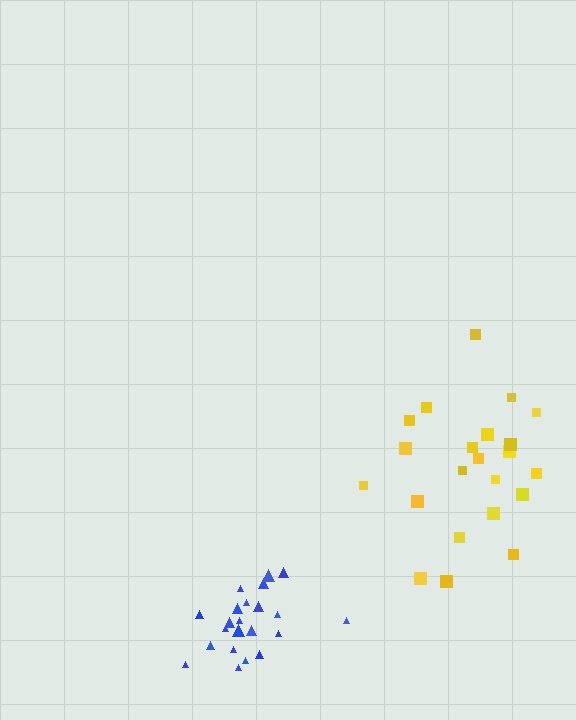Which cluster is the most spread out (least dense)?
Yellow.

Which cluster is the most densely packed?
Blue.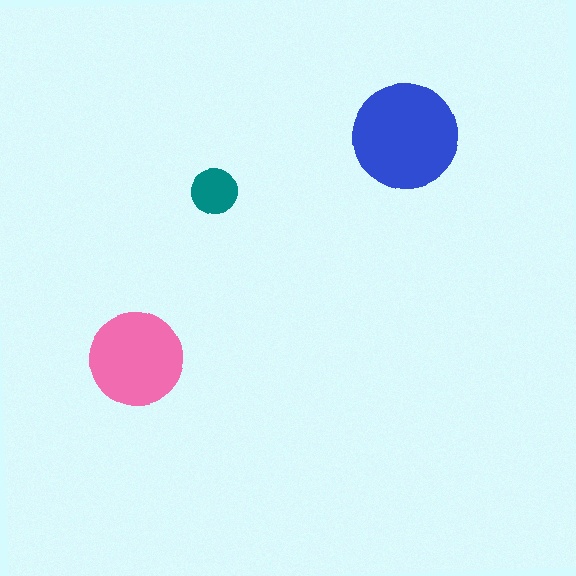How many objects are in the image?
There are 3 objects in the image.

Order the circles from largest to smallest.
the blue one, the pink one, the teal one.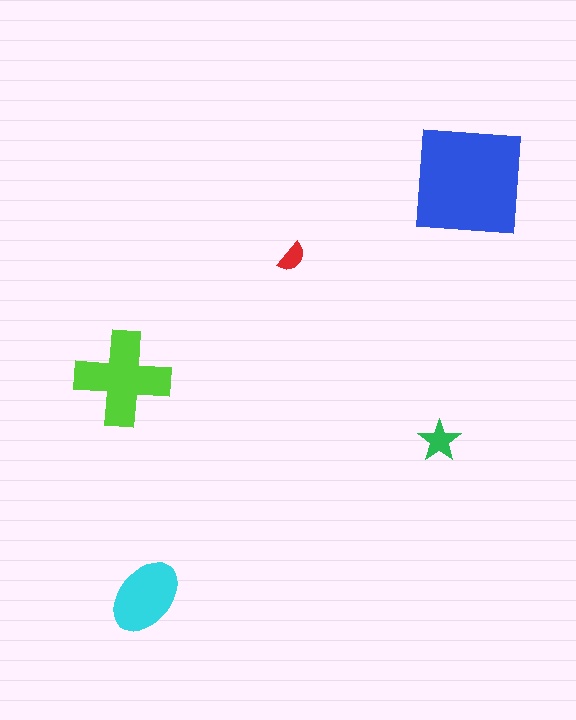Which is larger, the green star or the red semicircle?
The green star.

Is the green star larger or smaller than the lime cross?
Smaller.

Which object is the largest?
The blue square.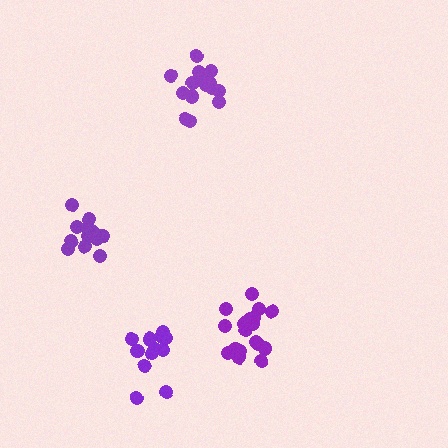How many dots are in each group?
Group 1: 13 dots, Group 2: 18 dots, Group 3: 16 dots, Group 4: 15 dots (62 total).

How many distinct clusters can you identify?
There are 4 distinct clusters.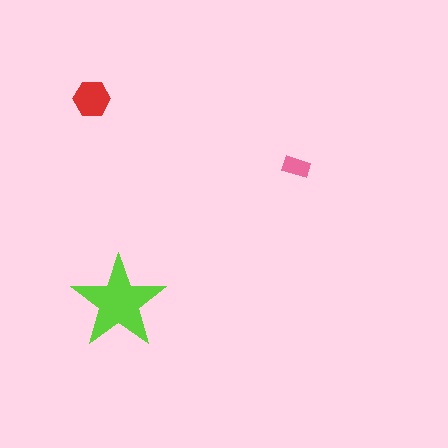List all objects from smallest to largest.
The pink rectangle, the red hexagon, the lime star.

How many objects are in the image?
There are 3 objects in the image.